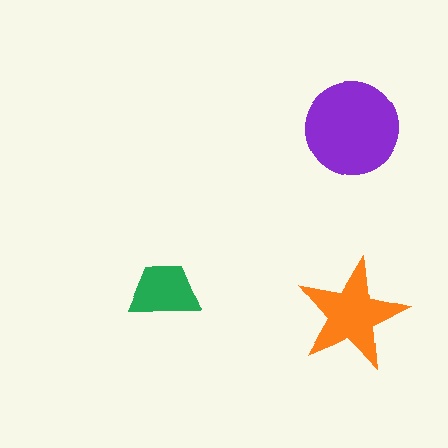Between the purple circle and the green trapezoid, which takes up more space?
The purple circle.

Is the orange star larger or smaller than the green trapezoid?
Larger.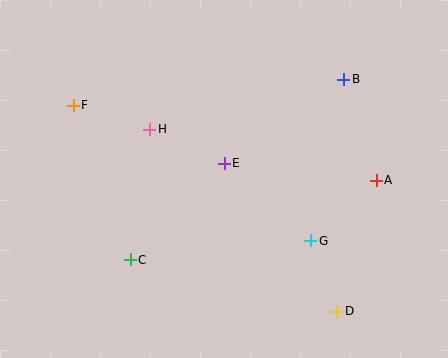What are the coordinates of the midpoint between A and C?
The midpoint between A and C is at (253, 220).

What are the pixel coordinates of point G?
Point G is at (311, 241).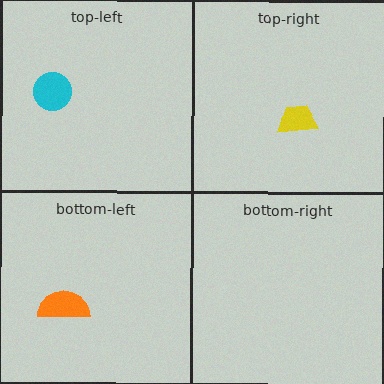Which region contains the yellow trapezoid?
The top-right region.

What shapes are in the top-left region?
The cyan circle.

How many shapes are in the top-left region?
1.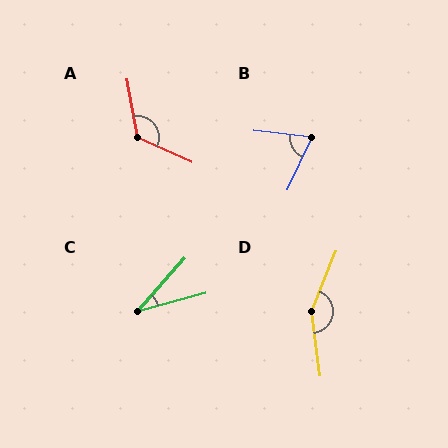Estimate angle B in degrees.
Approximately 71 degrees.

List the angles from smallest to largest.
C (33°), B (71°), A (124°), D (151°).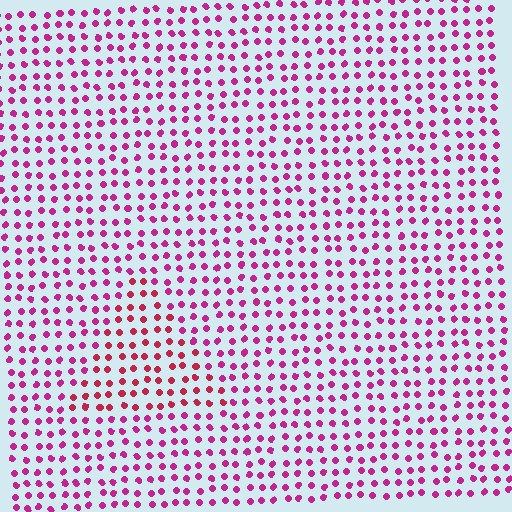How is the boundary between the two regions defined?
The boundary is defined purely by a slight shift in hue (about 27 degrees). Spacing, size, and orientation are identical on both sides.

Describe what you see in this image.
The image is filled with small magenta elements in a uniform arrangement. A triangle-shaped region is visible where the elements are tinted to a slightly different hue, forming a subtle color boundary.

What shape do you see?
I see a triangle.